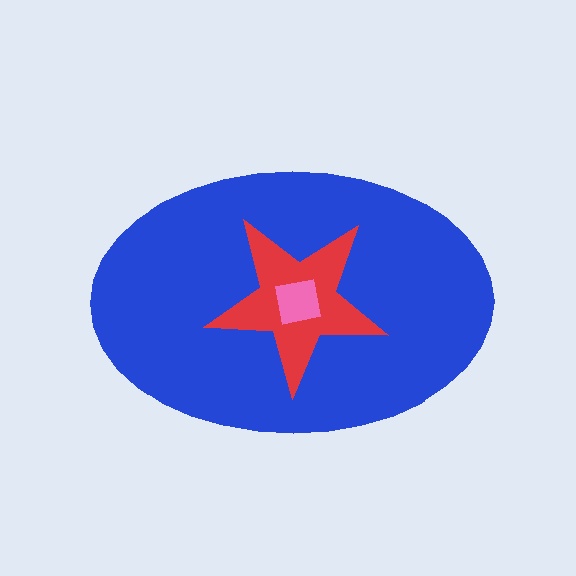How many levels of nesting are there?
3.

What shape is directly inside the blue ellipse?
The red star.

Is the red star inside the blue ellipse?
Yes.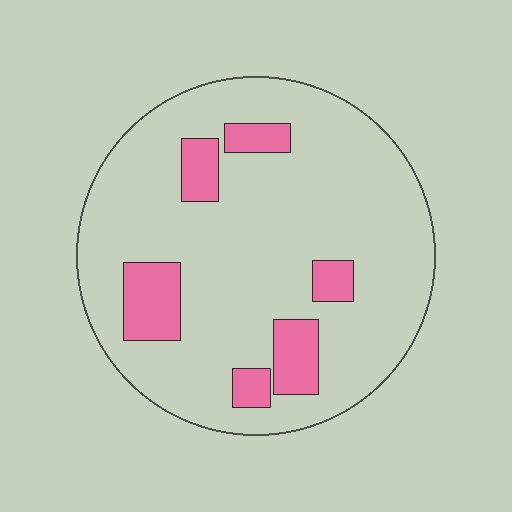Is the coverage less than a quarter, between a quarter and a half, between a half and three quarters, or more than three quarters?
Less than a quarter.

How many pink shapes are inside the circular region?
6.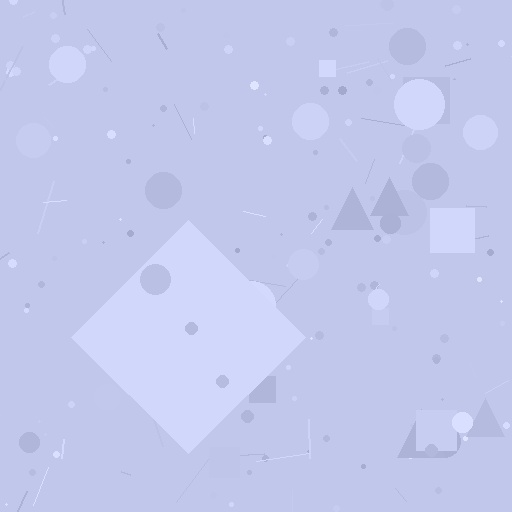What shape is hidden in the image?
A diamond is hidden in the image.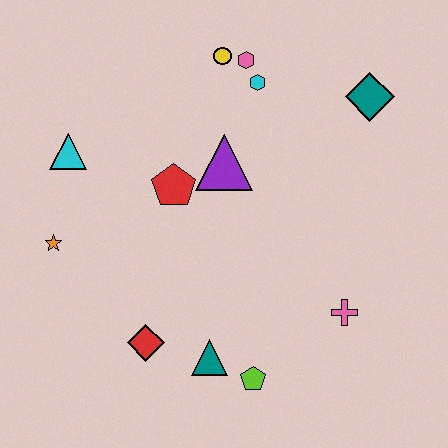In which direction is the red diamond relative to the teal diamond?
The red diamond is below the teal diamond.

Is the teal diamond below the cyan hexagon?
Yes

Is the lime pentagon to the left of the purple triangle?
No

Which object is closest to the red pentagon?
The purple triangle is closest to the red pentagon.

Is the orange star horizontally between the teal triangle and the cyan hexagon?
No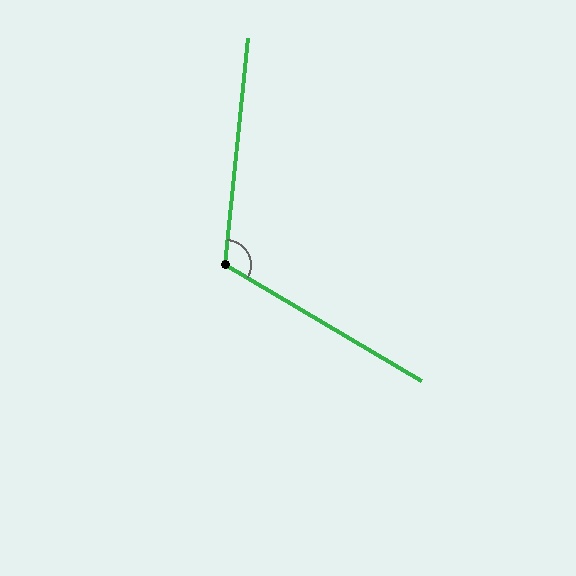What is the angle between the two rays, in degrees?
Approximately 115 degrees.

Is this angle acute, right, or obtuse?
It is obtuse.